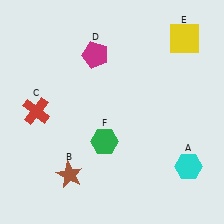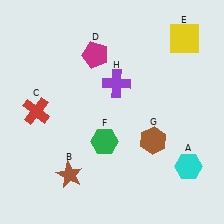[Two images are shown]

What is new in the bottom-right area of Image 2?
A brown hexagon (G) was added in the bottom-right area of Image 2.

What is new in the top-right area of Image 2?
A purple cross (H) was added in the top-right area of Image 2.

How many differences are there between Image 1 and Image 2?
There are 2 differences between the two images.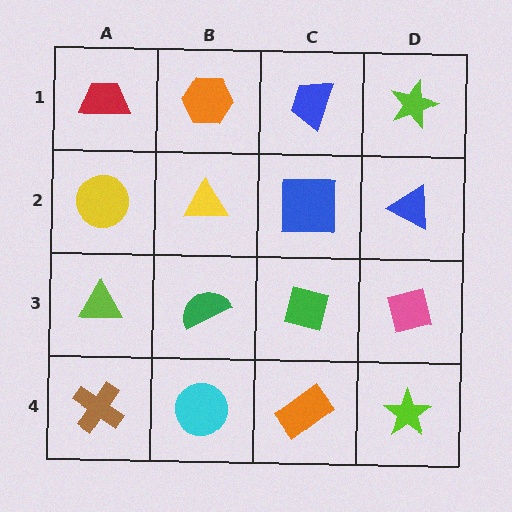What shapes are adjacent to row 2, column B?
An orange hexagon (row 1, column B), a green semicircle (row 3, column B), a yellow circle (row 2, column A), a blue square (row 2, column C).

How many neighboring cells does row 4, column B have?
3.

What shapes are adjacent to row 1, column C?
A blue square (row 2, column C), an orange hexagon (row 1, column B), a lime star (row 1, column D).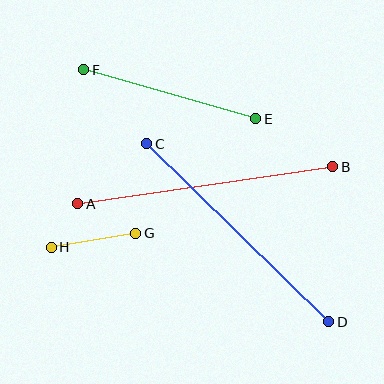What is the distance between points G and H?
The distance is approximately 85 pixels.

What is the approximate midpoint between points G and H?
The midpoint is at approximately (93, 240) pixels.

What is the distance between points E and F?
The distance is approximately 179 pixels.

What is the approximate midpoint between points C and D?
The midpoint is at approximately (238, 233) pixels.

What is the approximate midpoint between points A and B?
The midpoint is at approximately (205, 185) pixels.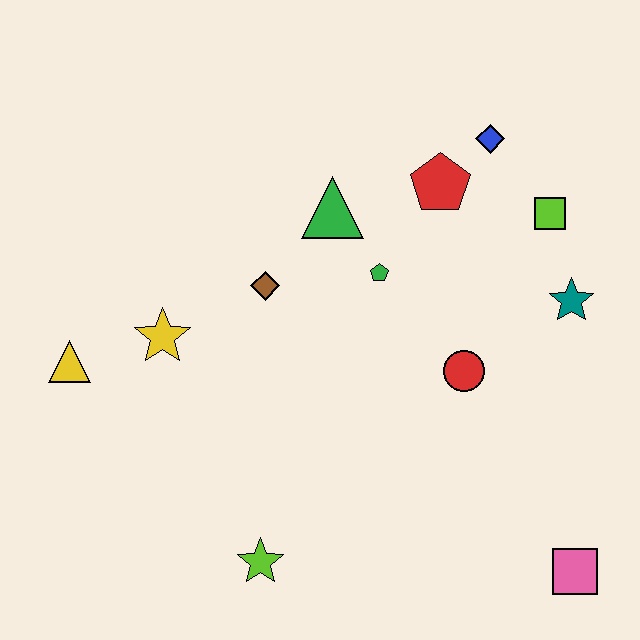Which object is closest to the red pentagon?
The blue diamond is closest to the red pentagon.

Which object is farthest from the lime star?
The blue diamond is farthest from the lime star.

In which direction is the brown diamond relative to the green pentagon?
The brown diamond is to the left of the green pentagon.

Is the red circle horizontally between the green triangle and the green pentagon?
No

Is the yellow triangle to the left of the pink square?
Yes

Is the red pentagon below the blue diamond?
Yes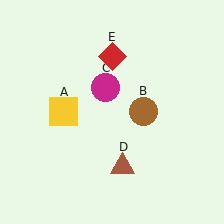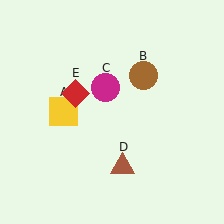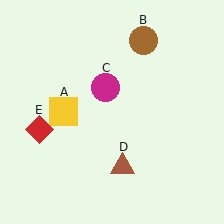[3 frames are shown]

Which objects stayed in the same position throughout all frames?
Yellow square (object A) and magenta circle (object C) and brown triangle (object D) remained stationary.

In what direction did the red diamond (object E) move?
The red diamond (object E) moved down and to the left.